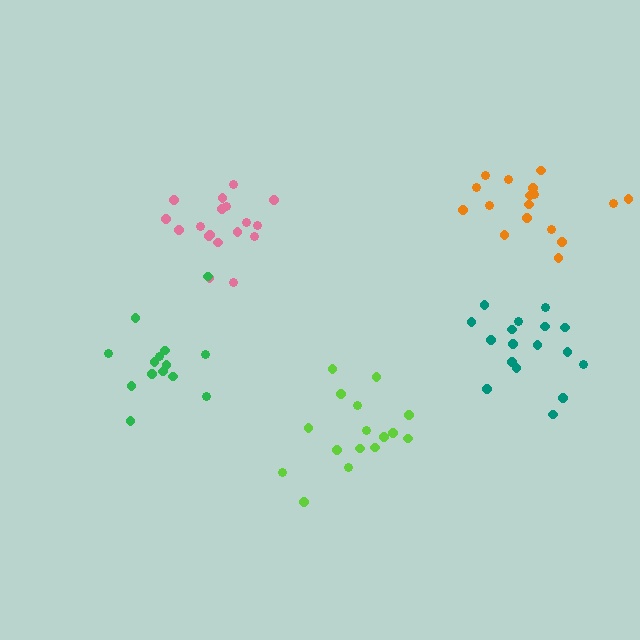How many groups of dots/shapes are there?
There are 5 groups.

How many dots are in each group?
Group 1: 17 dots, Group 2: 16 dots, Group 3: 18 dots, Group 4: 17 dots, Group 5: 14 dots (82 total).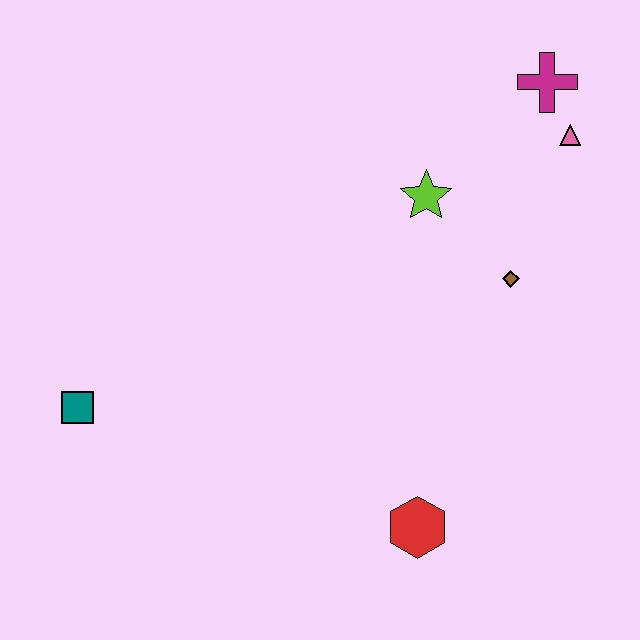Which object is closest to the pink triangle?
The magenta cross is closest to the pink triangle.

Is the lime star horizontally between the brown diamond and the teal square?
Yes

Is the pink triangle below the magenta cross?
Yes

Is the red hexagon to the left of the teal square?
No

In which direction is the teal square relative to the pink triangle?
The teal square is to the left of the pink triangle.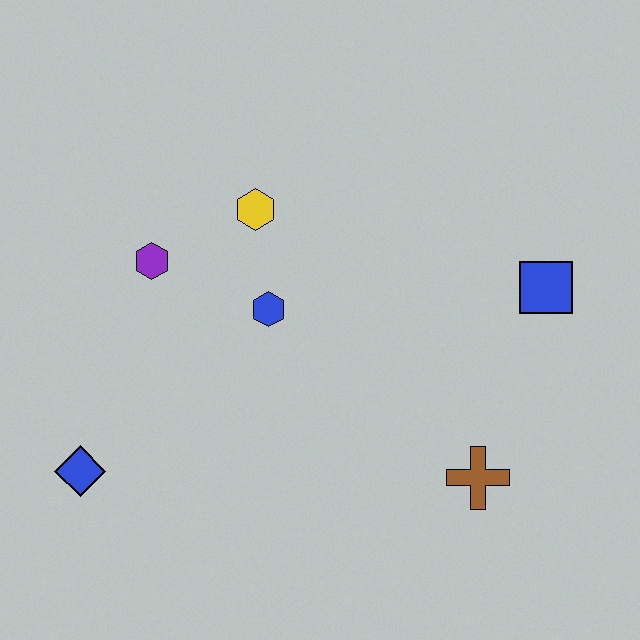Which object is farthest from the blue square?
The blue diamond is farthest from the blue square.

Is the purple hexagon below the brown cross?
No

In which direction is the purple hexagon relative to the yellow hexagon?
The purple hexagon is to the left of the yellow hexagon.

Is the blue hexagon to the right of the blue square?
No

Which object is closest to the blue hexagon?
The yellow hexagon is closest to the blue hexagon.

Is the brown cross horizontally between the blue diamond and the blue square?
Yes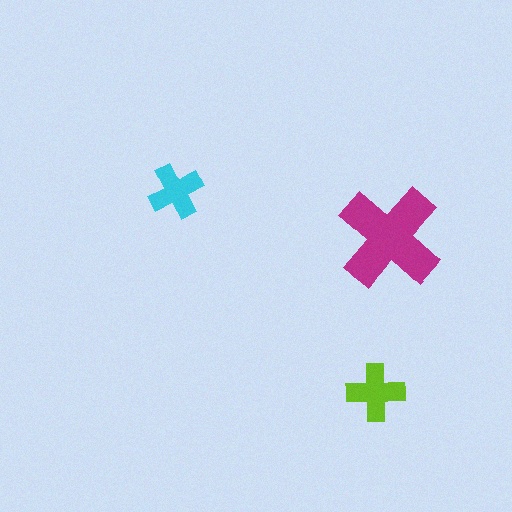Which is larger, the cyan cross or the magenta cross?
The magenta one.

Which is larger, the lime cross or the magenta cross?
The magenta one.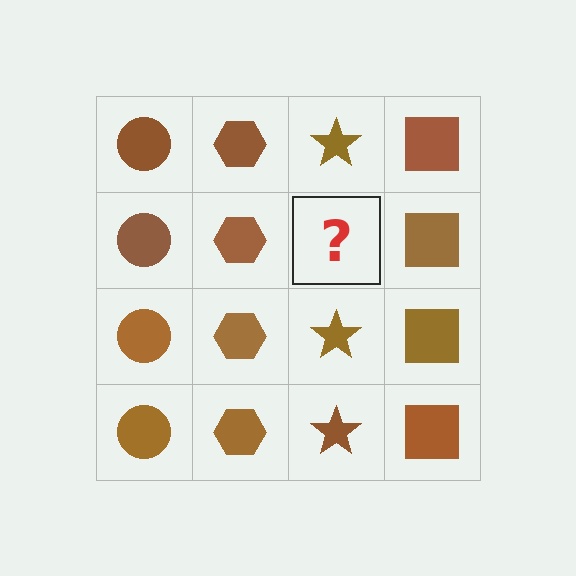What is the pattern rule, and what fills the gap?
The rule is that each column has a consistent shape. The gap should be filled with a brown star.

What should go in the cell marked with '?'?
The missing cell should contain a brown star.